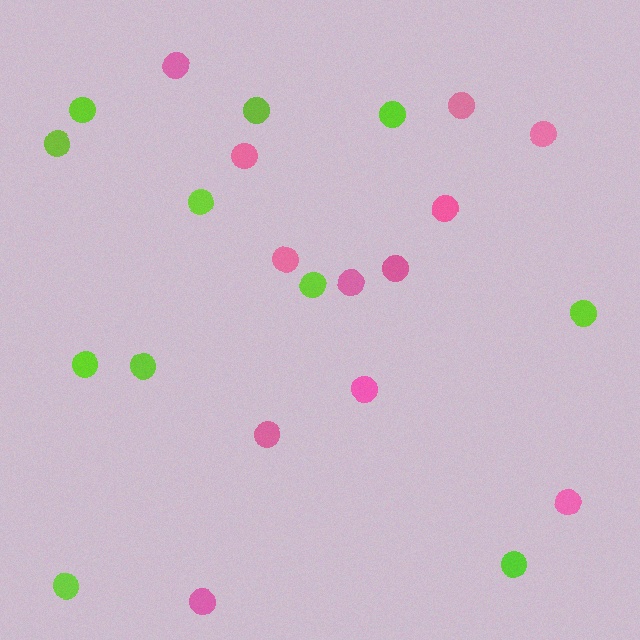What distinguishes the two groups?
There are 2 groups: one group of pink circles (12) and one group of lime circles (11).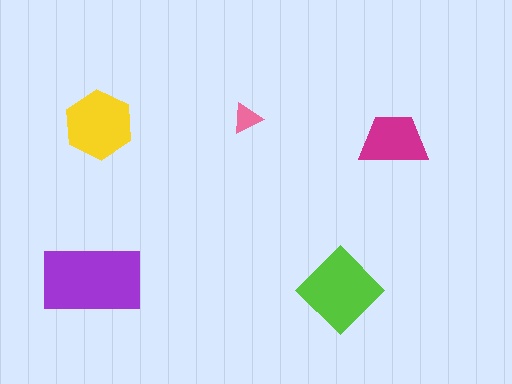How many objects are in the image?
There are 5 objects in the image.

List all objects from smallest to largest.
The pink triangle, the magenta trapezoid, the yellow hexagon, the lime diamond, the purple rectangle.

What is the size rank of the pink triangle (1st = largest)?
5th.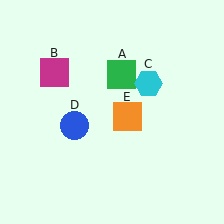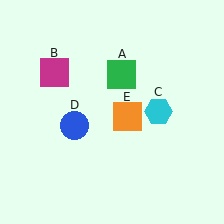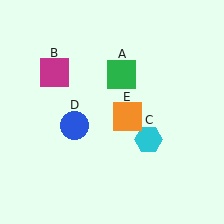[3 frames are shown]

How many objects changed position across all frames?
1 object changed position: cyan hexagon (object C).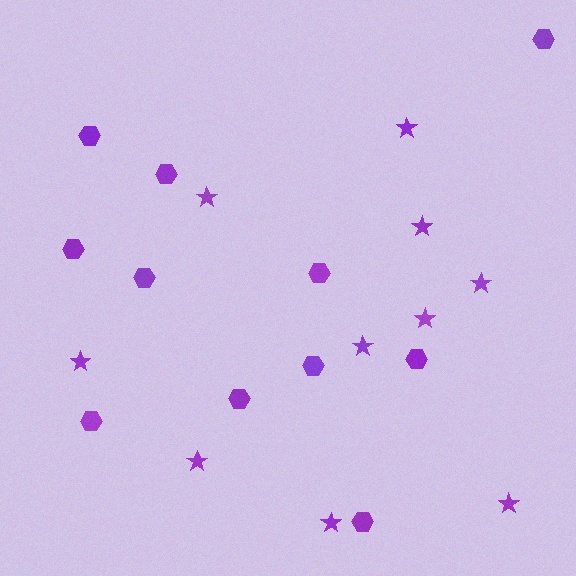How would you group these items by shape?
There are 2 groups: one group of hexagons (11) and one group of stars (10).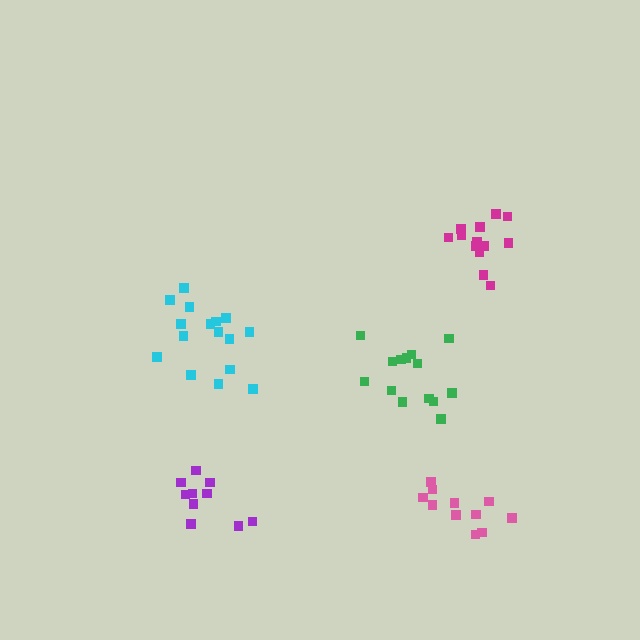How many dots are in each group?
Group 1: 16 dots, Group 2: 10 dots, Group 3: 13 dots, Group 4: 11 dots, Group 5: 14 dots (64 total).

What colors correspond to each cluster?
The clusters are colored: cyan, purple, magenta, pink, green.